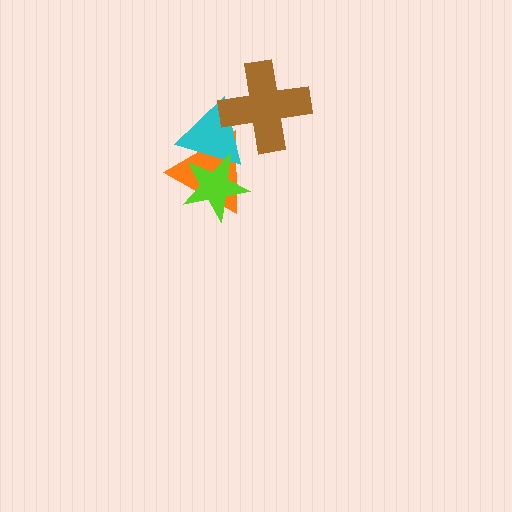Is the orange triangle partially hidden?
Yes, it is partially covered by another shape.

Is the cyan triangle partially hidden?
Yes, it is partially covered by another shape.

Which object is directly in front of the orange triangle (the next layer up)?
The cyan triangle is directly in front of the orange triangle.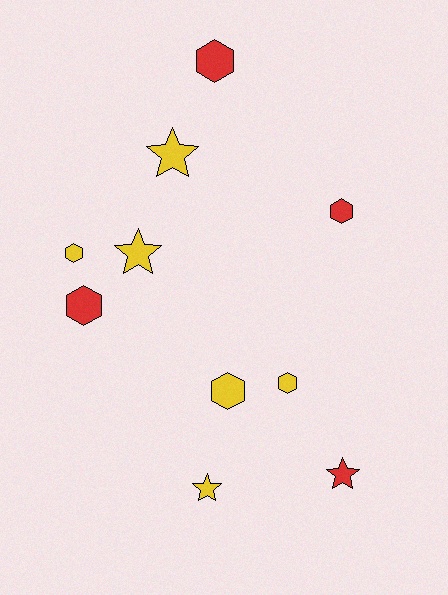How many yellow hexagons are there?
There are 3 yellow hexagons.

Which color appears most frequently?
Yellow, with 6 objects.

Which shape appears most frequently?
Hexagon, with 6 objects.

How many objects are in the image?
There are 10 objects.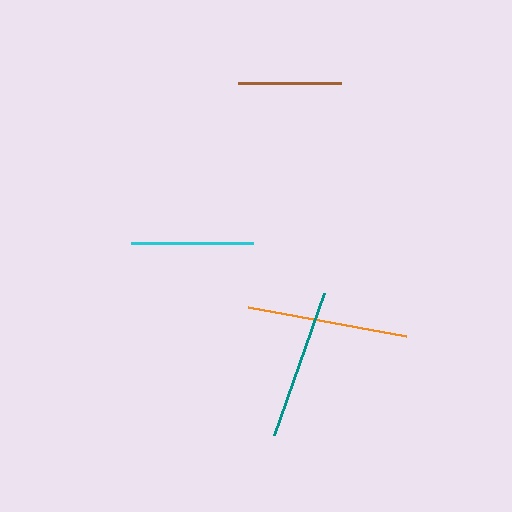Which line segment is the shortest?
The brown line is the shortest at approximately 103 pixels.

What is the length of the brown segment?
The brown segment is approximately 103 pixels long.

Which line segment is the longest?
The orange line is the longest at approximately 160 pixels.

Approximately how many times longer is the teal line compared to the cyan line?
The teal line is approximately 1.2 times the length of the cyan line.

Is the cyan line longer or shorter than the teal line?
The teal line is longer than the cyan line.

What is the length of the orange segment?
The orange segment is approximately 160 pixels long.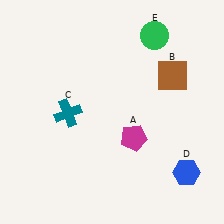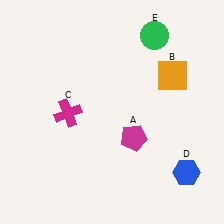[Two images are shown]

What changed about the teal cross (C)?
In Image 1, C is teal. In Image 2, it changed to magenta.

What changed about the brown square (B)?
In Image 1, B is brown. In Image 2, it changed to orange.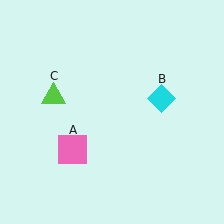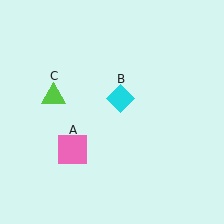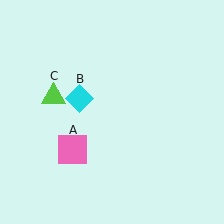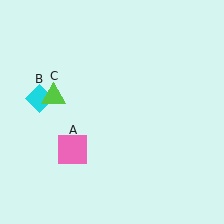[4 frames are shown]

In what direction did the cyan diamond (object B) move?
The cyan diamond (object B) moved left.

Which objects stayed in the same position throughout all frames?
Pink square (object A) and lime triangle (object C) remained stationary.